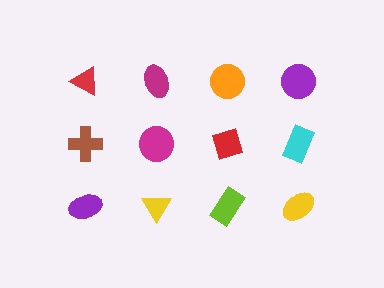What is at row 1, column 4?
A purple circle.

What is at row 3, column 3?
A lime rectangle.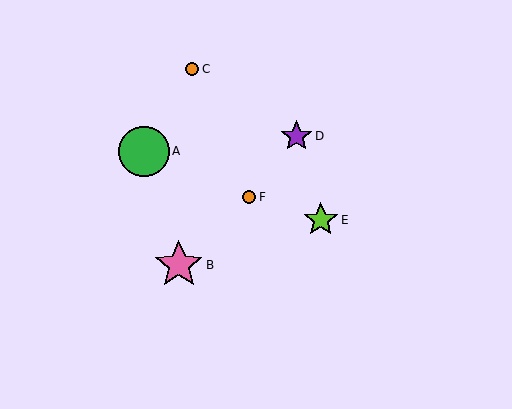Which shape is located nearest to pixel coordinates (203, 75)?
The orange circle (labeled C) at (192, 69) is nearest to that location.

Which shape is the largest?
The green circle (labeled A) is the largest.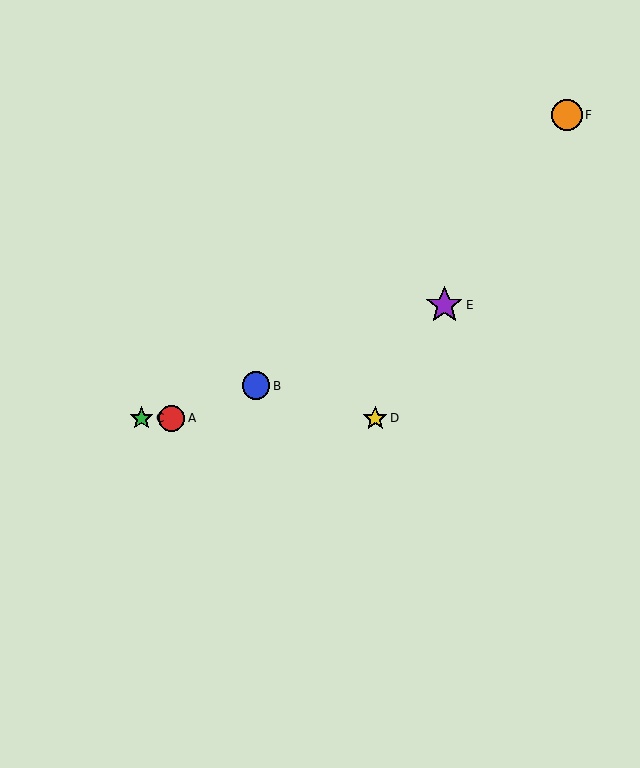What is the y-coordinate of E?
Object E is at y≈305.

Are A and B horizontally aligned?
No, A is at y≈418 and B is at y≈386.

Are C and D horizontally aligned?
Yes, both are at y≈418.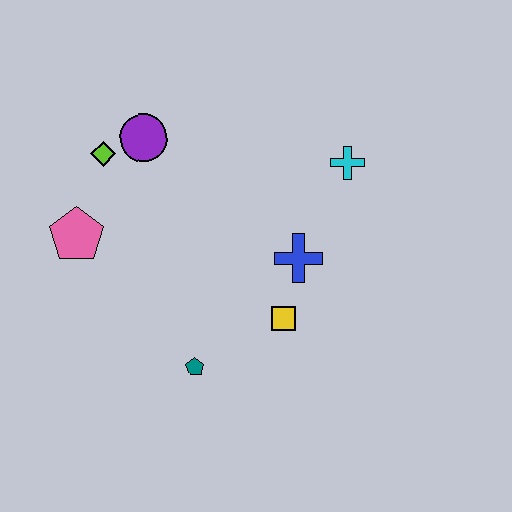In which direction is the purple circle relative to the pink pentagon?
The purple circle is above the pink pentagon.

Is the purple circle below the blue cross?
No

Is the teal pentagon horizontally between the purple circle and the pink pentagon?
No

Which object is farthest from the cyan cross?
The pink pentagon is farthest from the cyan cross.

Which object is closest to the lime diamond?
The purple circle is closest to the lime diamond.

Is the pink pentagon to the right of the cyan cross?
No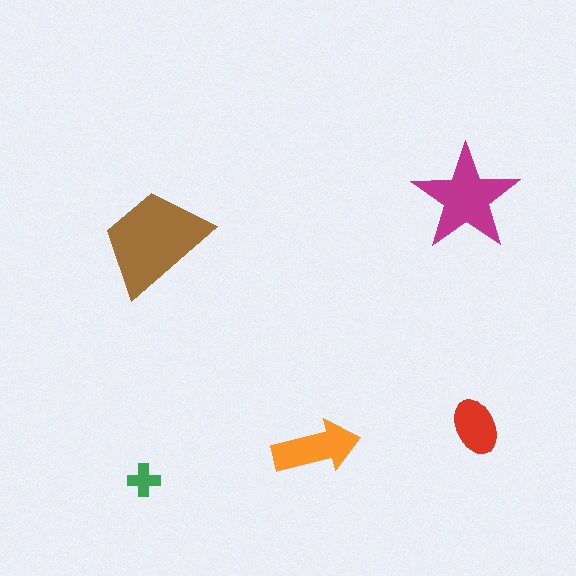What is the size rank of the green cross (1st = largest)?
5th.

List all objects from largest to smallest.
The brown trapezoid, the magenta star, the orange arrow, the red ellipse, the green cross.